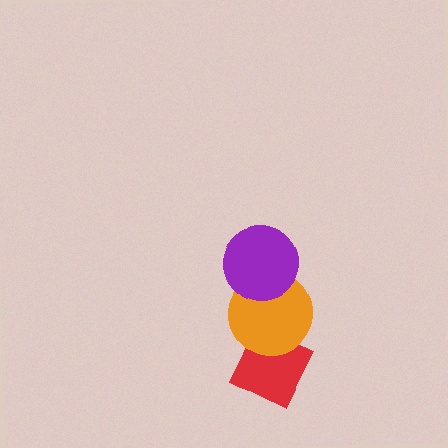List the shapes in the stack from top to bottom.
From top to bottom: the purple circle, the orange circle, the red diamond.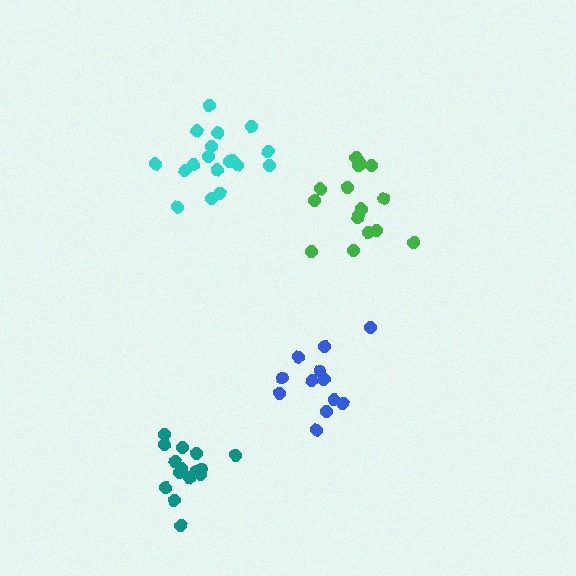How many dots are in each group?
Group 1: 12 dots, Group 2: 16 dots, Group 3: 18 dots, Group 4: 15 dots (61 total).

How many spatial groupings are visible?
There are 4 spatial groupings.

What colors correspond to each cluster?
The clusters are colored: blue, green, cyan, teal.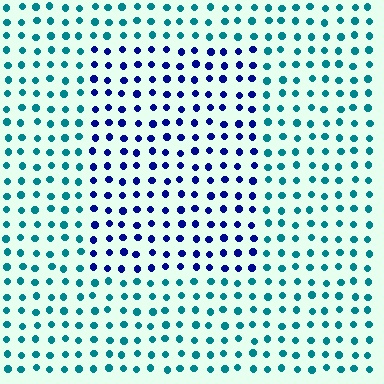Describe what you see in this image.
The image is filled with small teal elements in a uniform arrangement. A rectangle-shaped region is visible where the elements are tinted to a slightly different hue, forming a subtle color boundary.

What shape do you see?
I see a rectangle.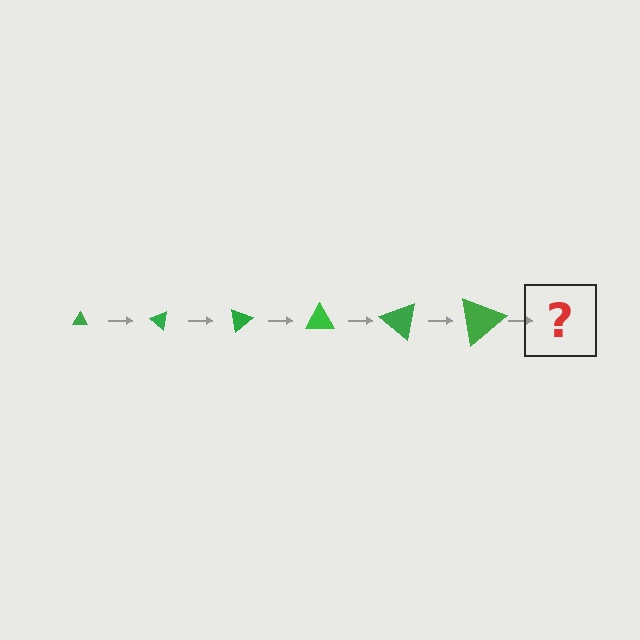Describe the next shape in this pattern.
It should be a triangle, larger than the previous one and rotated 240 degrees from the start.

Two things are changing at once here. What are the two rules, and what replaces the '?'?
The two rules are that the triangle grows larger each step and it rotates 40 degrees each step. The '?' should be a triangle, larger than the previous one and rotated 240 degrees from the start.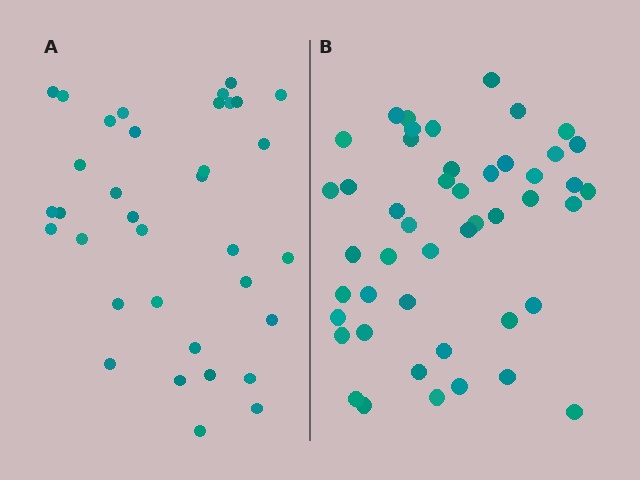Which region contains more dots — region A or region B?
Region B (the right region) has more dots.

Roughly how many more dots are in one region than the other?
Region B has roughly 12 or so more dots than region A.